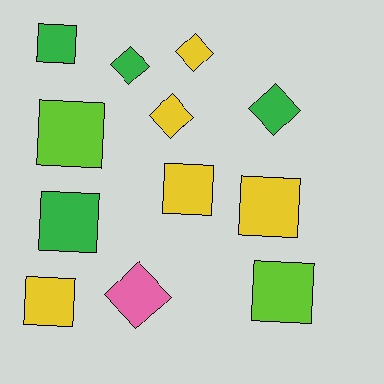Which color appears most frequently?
Yellow, with 5 objects.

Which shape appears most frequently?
Square, with 7 objects.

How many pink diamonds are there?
There is 1 pink diamond.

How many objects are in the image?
There are 12 objects.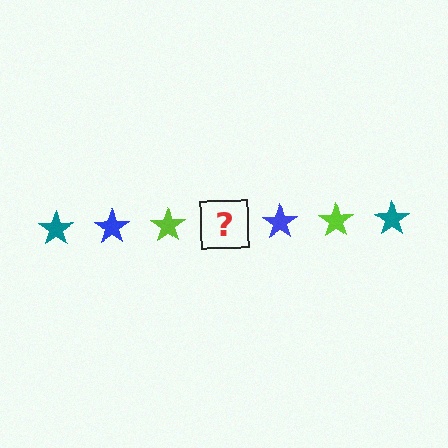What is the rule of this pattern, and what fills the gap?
The rule is that the pattern cycles through teal, blue, lime stars. The gap should be filled with a teal star.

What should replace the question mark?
The question mark should be replaced with a teal star.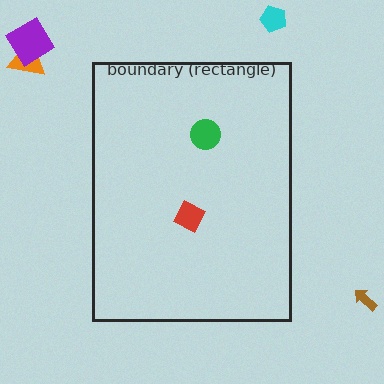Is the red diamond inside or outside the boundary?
Inside.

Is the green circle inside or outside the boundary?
Inside.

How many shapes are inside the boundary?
2 inside, 4 outside.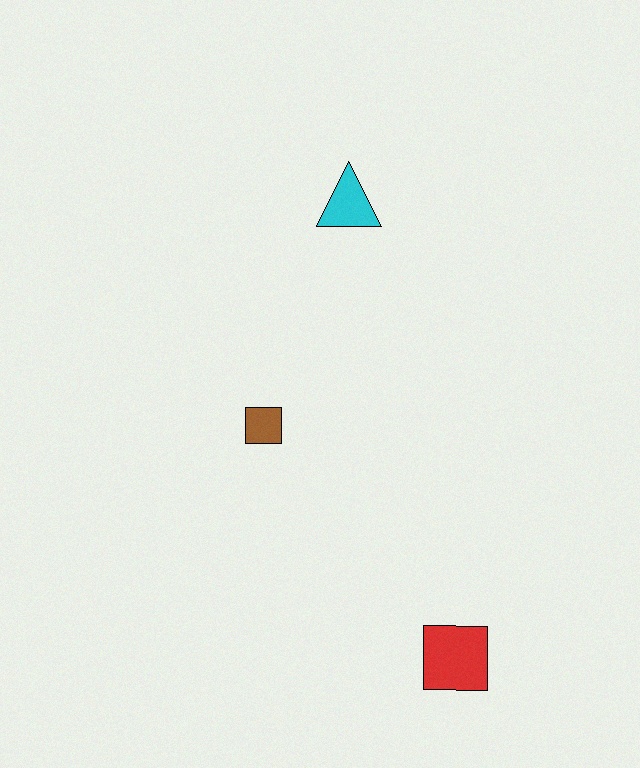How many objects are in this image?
There are 3 objects.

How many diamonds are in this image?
There are no diamonds.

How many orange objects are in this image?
There are no orange objects.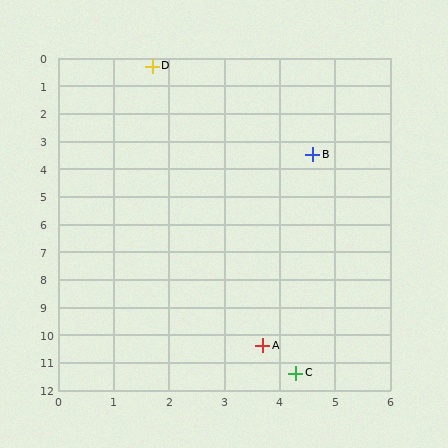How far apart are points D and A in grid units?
Points D and A are about 10.3 grid units apart.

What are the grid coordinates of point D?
Point D is at approximately (1.7, 0.3).